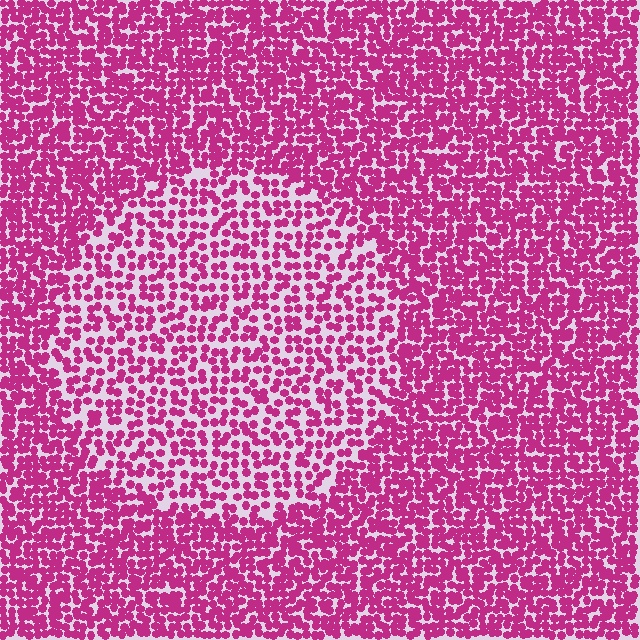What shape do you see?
I see a circle.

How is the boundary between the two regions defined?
The boundary is defined by a change in element density (approximately 1.7x ratio). All elements are the same color, size, and shape.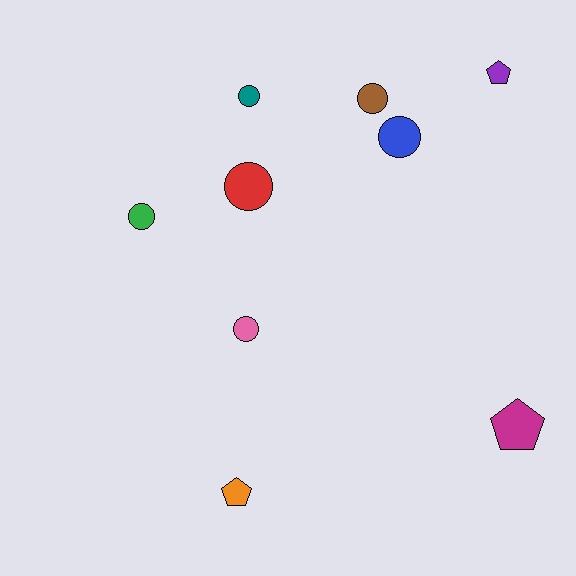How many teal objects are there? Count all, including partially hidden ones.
There is 1 teal object.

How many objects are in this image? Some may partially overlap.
There are 9 objects.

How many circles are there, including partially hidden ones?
There are 6 circles.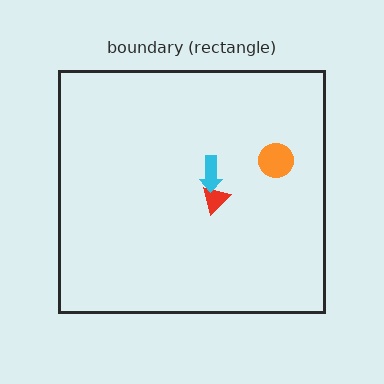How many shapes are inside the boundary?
3 inside, 0 outside.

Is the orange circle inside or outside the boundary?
Inside.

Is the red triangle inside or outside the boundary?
Inside.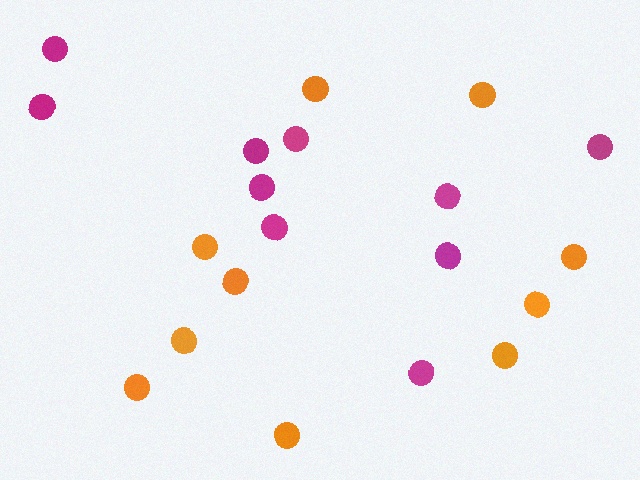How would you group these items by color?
There are 2 groups: one group of magenta circles (10) and one group of orange circles (10).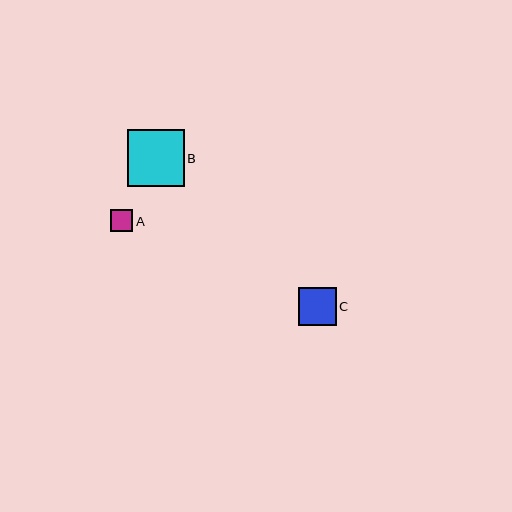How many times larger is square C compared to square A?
Square C is approximately 1.7 times the size of square A.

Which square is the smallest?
Square A is the smallest with a size of approximately 22 pixels.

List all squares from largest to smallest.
From largest to smallest: B, C, A.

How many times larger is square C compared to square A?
Square C is approximately 1.7 times the size of square A.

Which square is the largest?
Square B is the largest with a size of approximately 57 pixels.